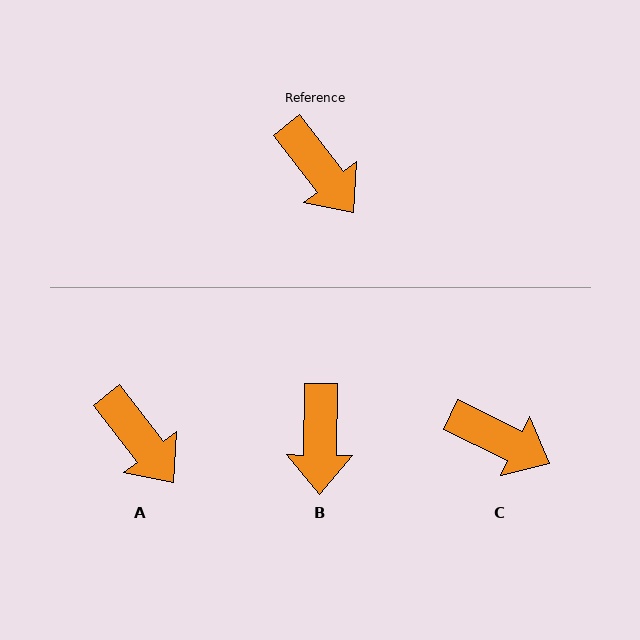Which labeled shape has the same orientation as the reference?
A.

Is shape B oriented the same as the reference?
No, it is off by about 39 degrees.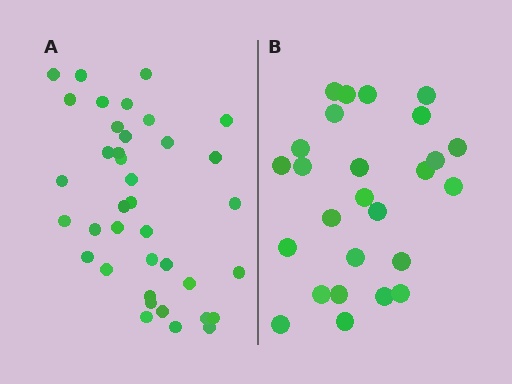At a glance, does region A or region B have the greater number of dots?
Region A (the left region) has more dots.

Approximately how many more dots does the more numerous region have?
Region A has roughly 12 or so more dots than region B.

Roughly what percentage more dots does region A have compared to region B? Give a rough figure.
About 45% more.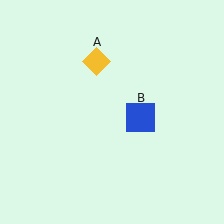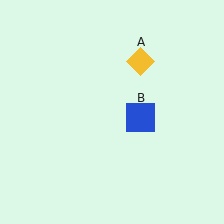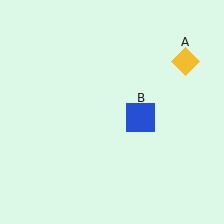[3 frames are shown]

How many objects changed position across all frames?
1 object changed position: yellow diamond (object A).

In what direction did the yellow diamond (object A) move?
The yellow diamond (object A) moved right.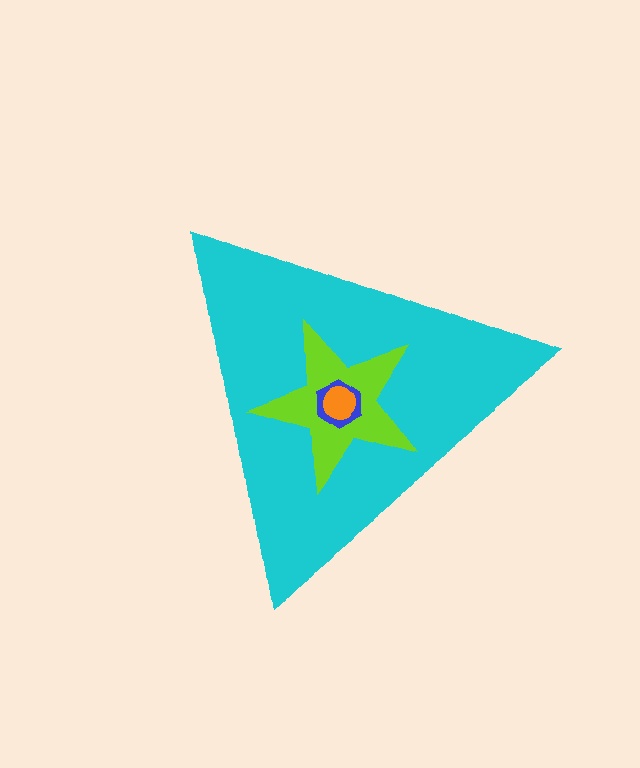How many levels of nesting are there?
4.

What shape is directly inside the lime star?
The blue hexagon.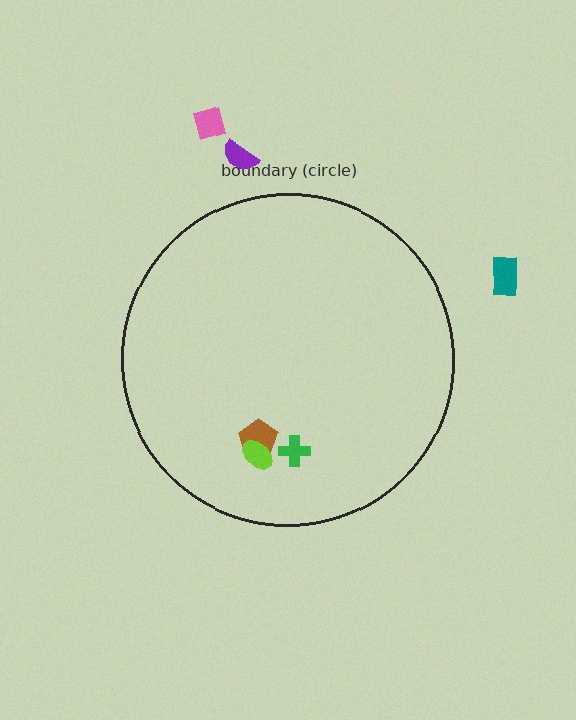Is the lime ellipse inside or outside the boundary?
Inside.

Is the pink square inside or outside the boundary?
Outside.